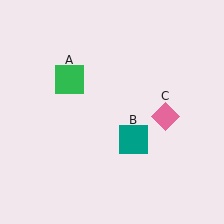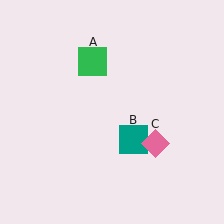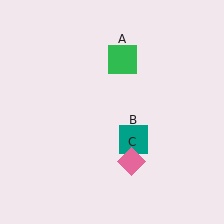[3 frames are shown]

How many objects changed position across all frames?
2 objects changed position: green square (object A), pink diamond (object C).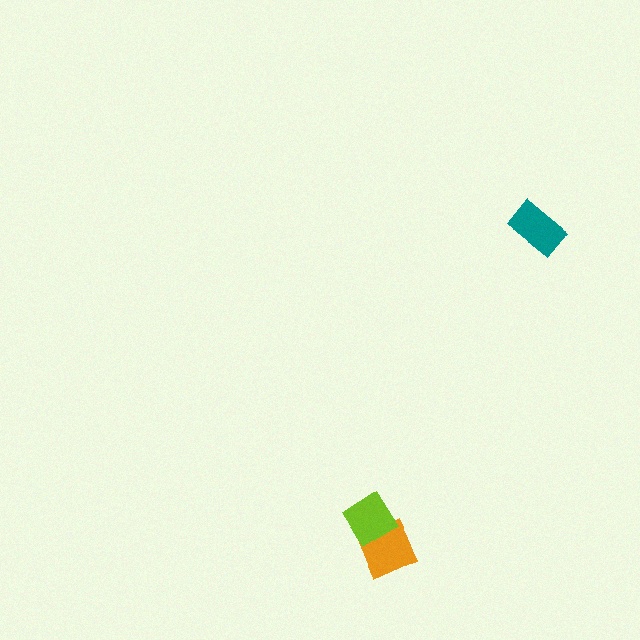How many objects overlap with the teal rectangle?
0 objects overlap with the teal rectangle.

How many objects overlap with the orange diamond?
1 object overlaps with the orange diamond.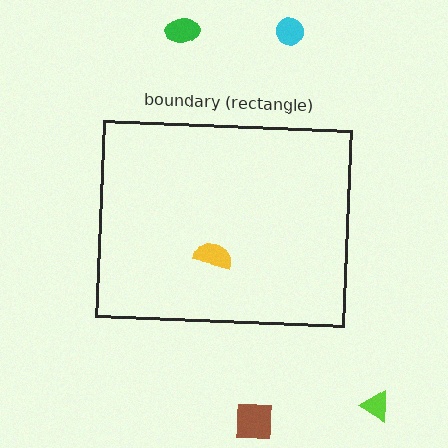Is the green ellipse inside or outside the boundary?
Outside.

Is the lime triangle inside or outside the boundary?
Outside.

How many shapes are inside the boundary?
1 inside, 4 outside.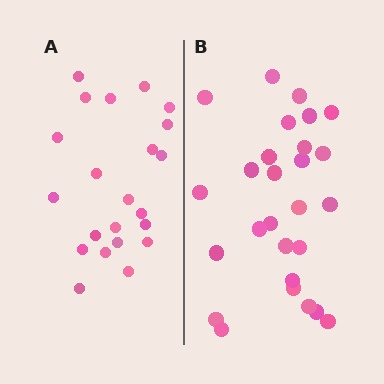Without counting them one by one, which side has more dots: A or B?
Region B (the right region) has more dots.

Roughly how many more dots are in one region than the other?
Region B has about 5 more dots than region A.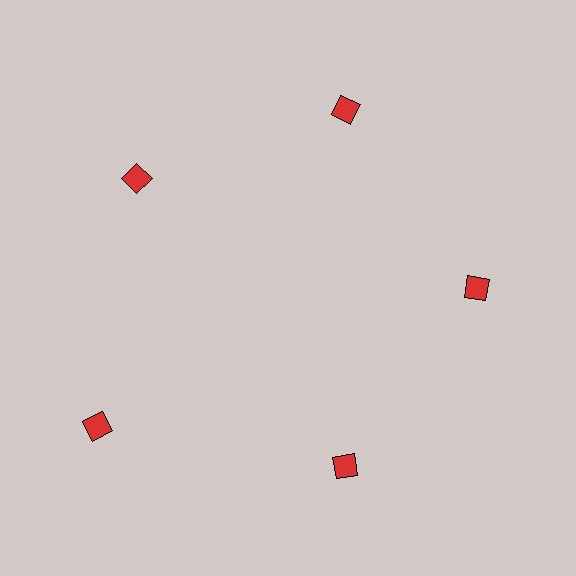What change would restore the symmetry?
The symmetry would be restored by moving it inward, back onto the ring so that all 5 diamonds sit at equal angles and equal distance from the center.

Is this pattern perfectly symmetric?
No. The 5 red diamonds are arranged in a ring, but one element near the 8 o'clock position is pushed outward from the center, breaking the 5-fold rotational symmetry.